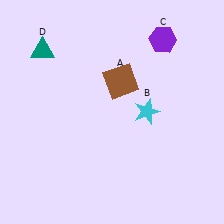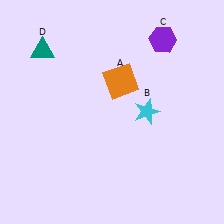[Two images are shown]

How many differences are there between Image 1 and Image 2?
There is 1 difference between the two images.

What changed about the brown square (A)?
In Image 1, A is brown. In Image 2, it changed to orange.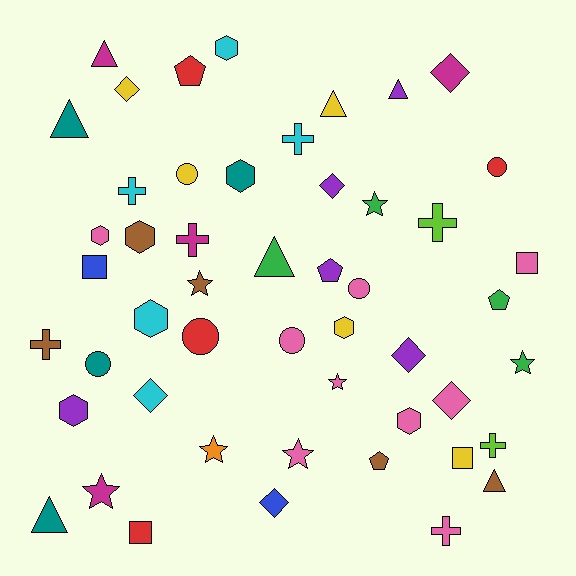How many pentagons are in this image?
There are 4 pentagons.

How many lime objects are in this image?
There are 2 lime objects.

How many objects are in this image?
There are 50 objects.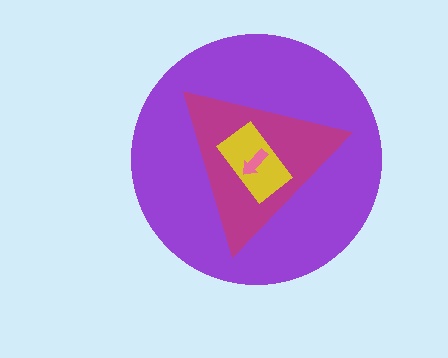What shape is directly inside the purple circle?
The magenta triangle.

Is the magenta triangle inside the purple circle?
Yes.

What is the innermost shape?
The pink arrow.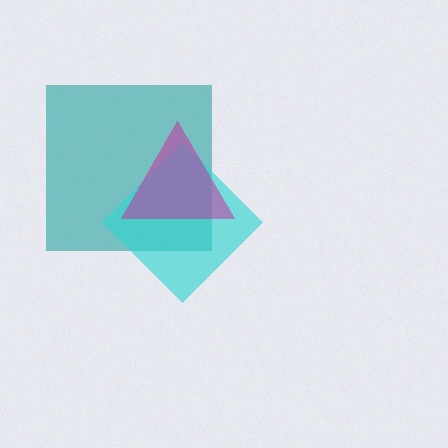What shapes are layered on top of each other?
The layered shapes are: a teal square, a cyan diamond, a magenta triangle.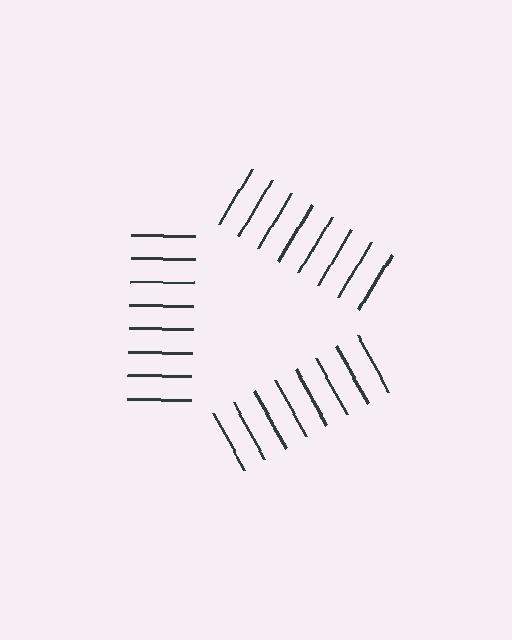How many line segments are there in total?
24 — 8 along each of the 3 edges.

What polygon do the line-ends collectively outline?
An illusory triangle — the line segments terminate on its edges but no continuous stroke is drawn.